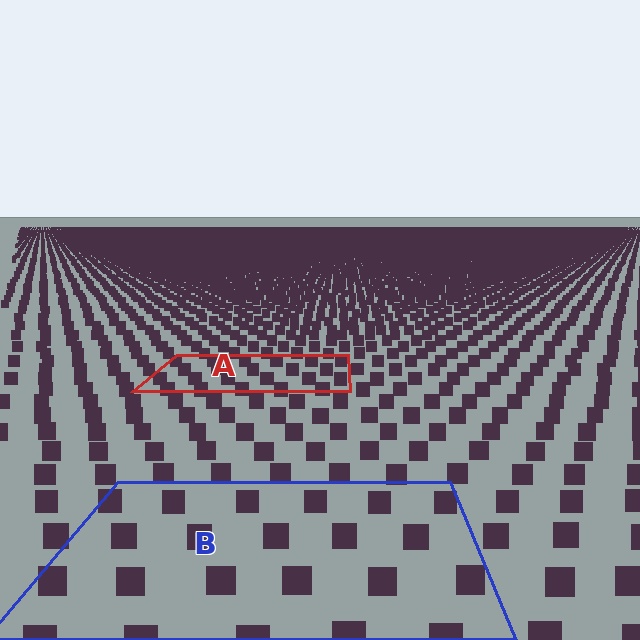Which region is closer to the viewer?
Region B is closer. The texture elements there are larger and more spread out.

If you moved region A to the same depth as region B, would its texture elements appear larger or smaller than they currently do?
They would appear larger. At a closer depth, the same texture elements are projected at a bigger on-screen size.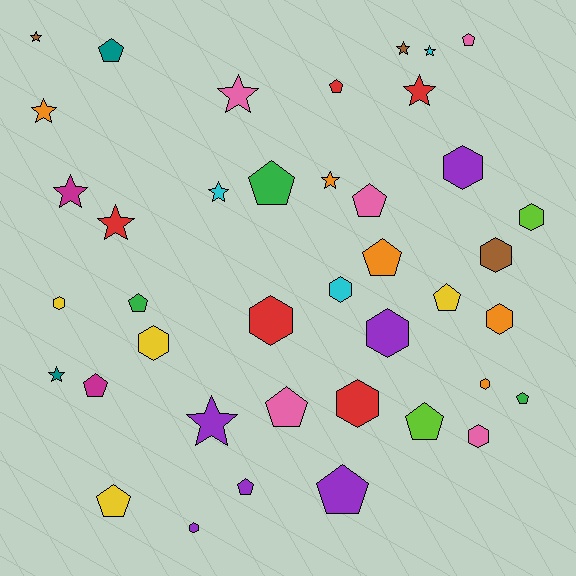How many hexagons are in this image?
There are 13 hexagons.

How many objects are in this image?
There are 40 objects.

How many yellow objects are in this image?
There are 4 yellow objects.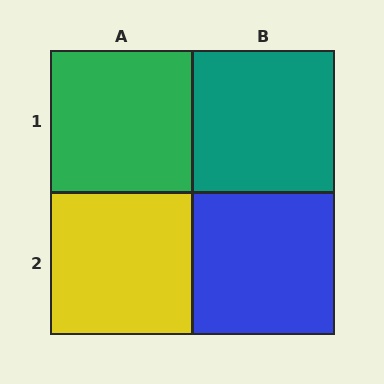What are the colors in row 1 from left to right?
Green, teal.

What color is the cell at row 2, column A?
Yellow.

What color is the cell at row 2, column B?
Blue.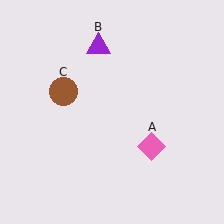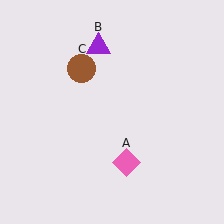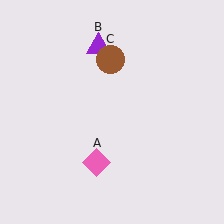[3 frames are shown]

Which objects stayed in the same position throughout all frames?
Purple triangle (object B) remained stationary.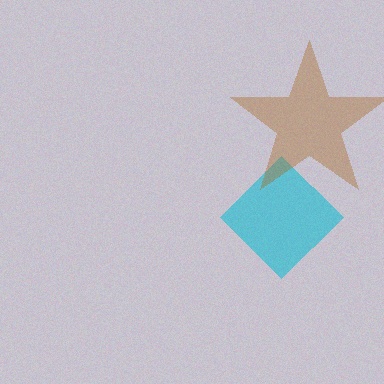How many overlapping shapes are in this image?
There are 2 overlapping shapes in the image.